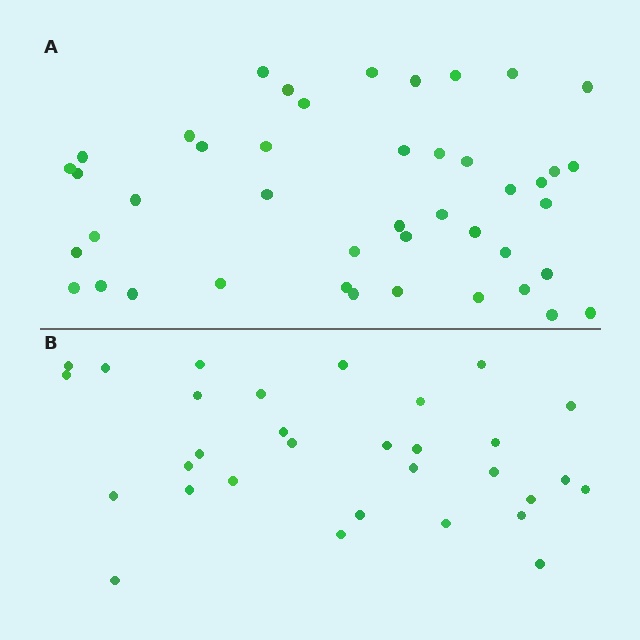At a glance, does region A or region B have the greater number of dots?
Region A (the top region) has more dots.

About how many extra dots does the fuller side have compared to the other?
Region A has approximately 15 more dots than region B.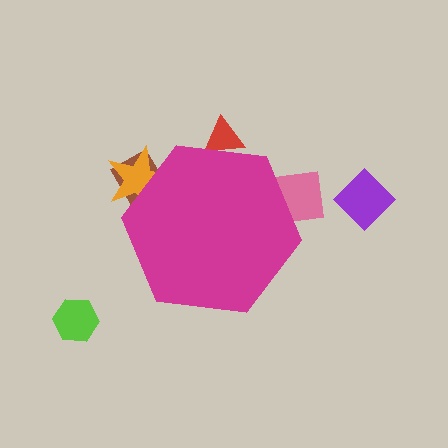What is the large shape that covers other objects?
A magenta hexagon.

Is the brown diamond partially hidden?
Yes, the brown diamond is partially hidden behind the magenta hexagon.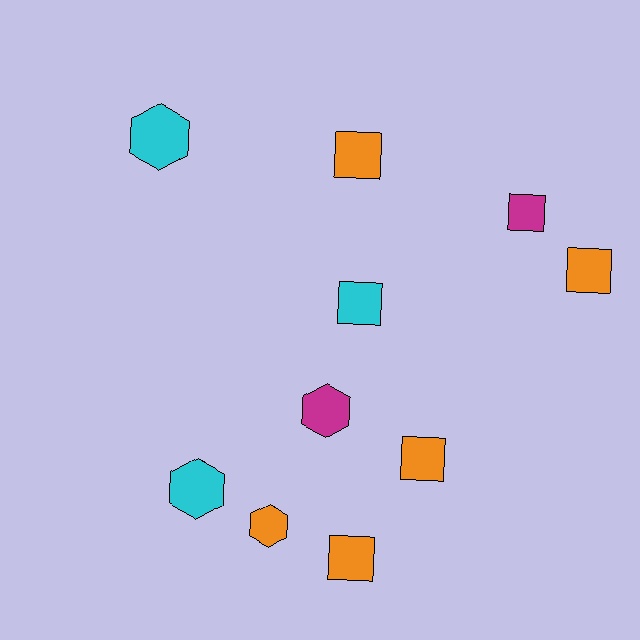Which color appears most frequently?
Orange, with 5 objects.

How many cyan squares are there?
There is 1 cyan square.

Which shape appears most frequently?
Square, with 6 objects.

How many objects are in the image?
There are 10 objects.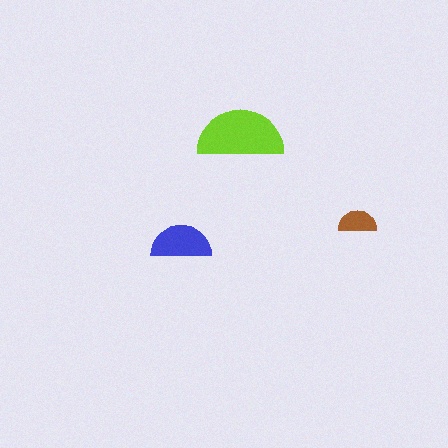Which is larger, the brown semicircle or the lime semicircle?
The lime one.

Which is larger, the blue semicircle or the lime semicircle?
The lime one.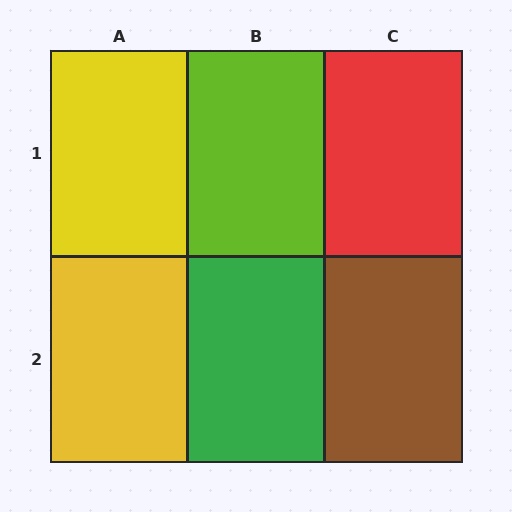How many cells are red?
1 cell is red.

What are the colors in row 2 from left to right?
Yellow, green, brown.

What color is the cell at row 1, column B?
Lime.